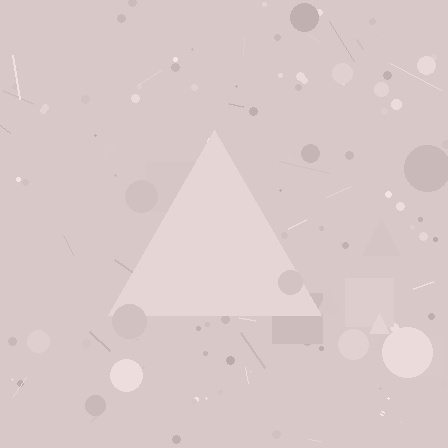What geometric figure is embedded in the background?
A triangle is embedded in the background.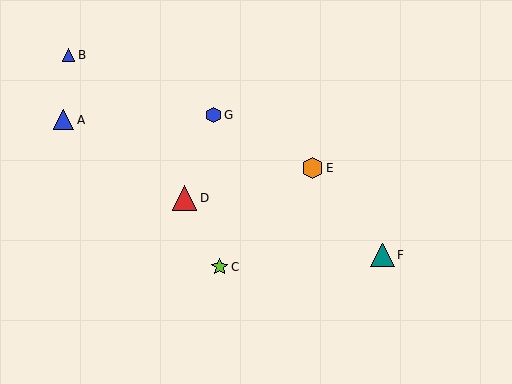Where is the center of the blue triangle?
The center of the blue triangle is at (68, 55).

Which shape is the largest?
The red triangle (labeled D) is the largest.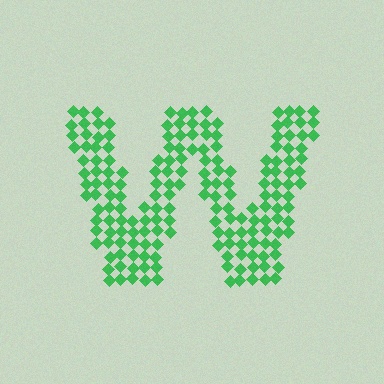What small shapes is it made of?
It is made of small diamonds.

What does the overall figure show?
The overall figure shows the letter W.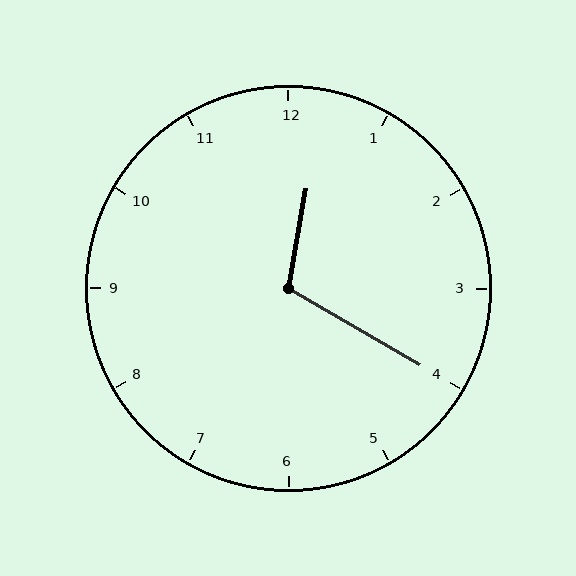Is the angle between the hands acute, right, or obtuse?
It is obtuse.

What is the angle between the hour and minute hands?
Approximately 110 degrees.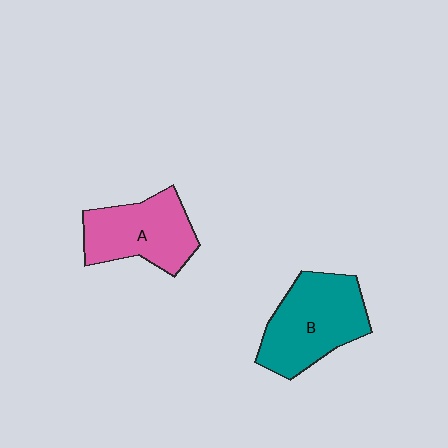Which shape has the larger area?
Shape B (teal).